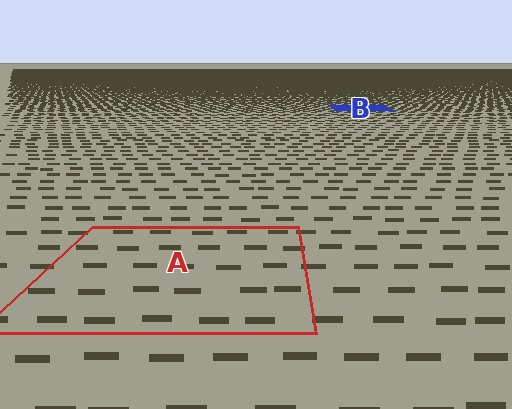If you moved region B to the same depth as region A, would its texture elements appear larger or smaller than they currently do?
They would appear larger. At a closer depth, the same texture elements are projected at a bigger on-screen size.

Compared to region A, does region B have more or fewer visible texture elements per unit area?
Region B has more texture elements per unit area — they are packed more densely because it is farther away.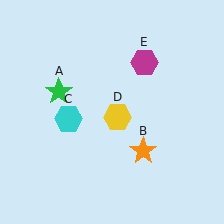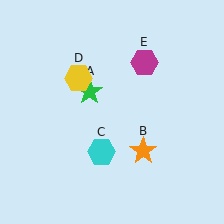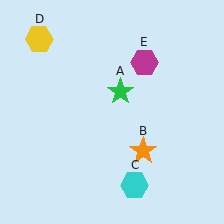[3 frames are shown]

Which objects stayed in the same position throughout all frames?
Orange star (object B) and magenta hexagon (object E) remained stationary.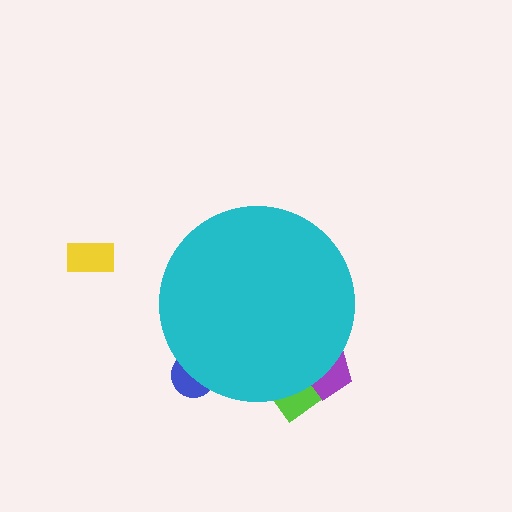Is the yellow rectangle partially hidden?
No, the yellow rectangle is fully visible.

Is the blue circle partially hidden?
Yes, the blue circle is partially hidden behind the cyan circle.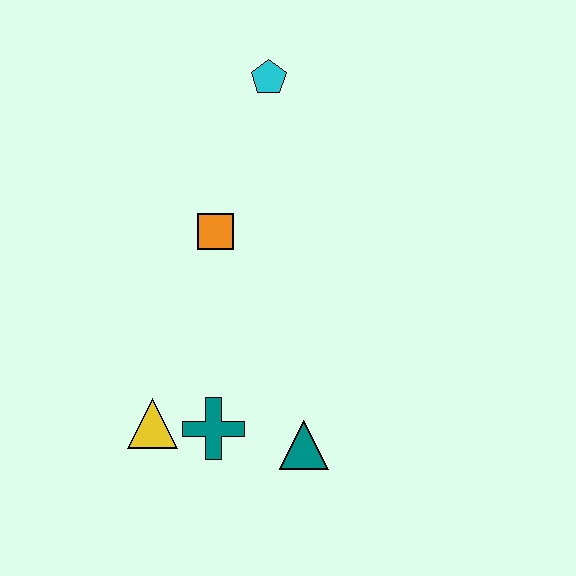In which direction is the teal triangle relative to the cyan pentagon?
The teal triangle is below the cyan pentagon.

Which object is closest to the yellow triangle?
The teal cross is closest to the yellow triangle.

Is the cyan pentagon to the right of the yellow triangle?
Yes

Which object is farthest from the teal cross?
The cyan pentagon is farthest from the teal cross.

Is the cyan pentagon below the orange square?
No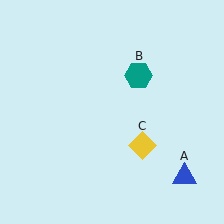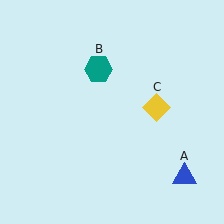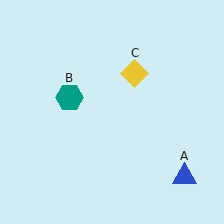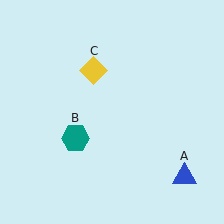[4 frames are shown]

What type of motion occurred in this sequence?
The teal hexagon (object B), yellow diamond (object C) rotated counterclockwise around the center of the scene.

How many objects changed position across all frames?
2 objects changed position: teal hexagon (object B), yellow diamond (object C).